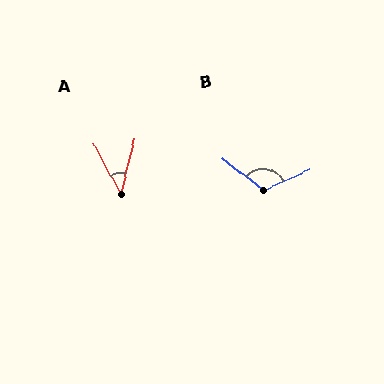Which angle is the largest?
B, at approximately 118 degrees.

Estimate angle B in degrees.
Approximately 118 degrees.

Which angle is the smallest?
A, at approximately 42 degrees.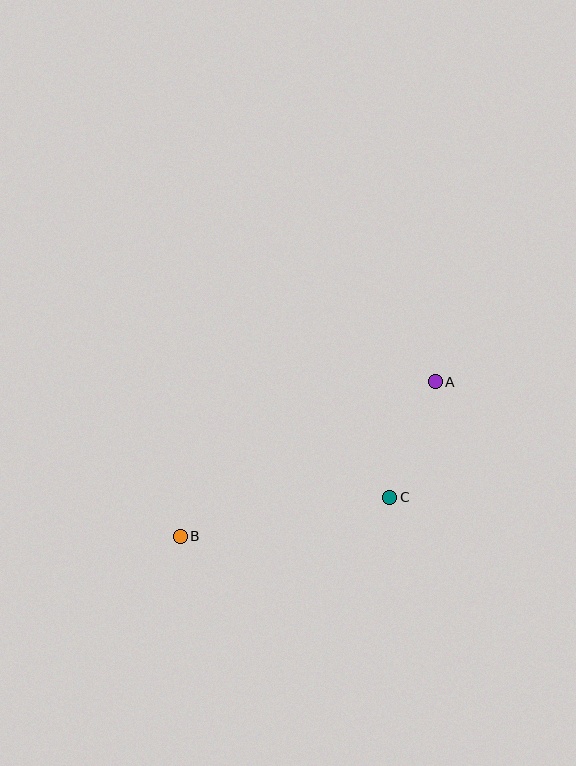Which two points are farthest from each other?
Points A and B are farthest from each other.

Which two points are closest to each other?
Points A and C are closest to each other.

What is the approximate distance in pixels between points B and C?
The distance between B and C is approximately 213 pixels.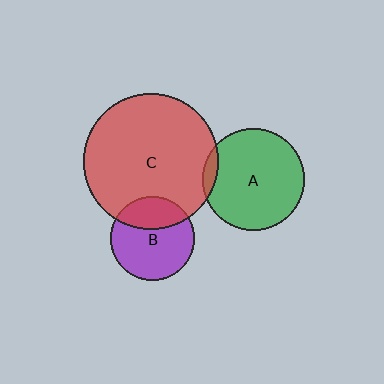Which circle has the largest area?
Circle C (red).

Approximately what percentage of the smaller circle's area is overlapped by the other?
Approximately 30%.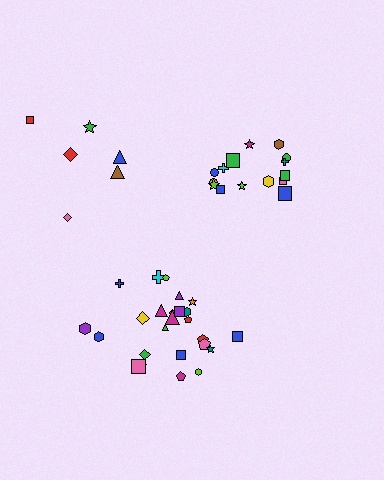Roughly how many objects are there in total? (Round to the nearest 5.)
Roughly 45 objects in total.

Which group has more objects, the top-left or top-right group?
The top-right group.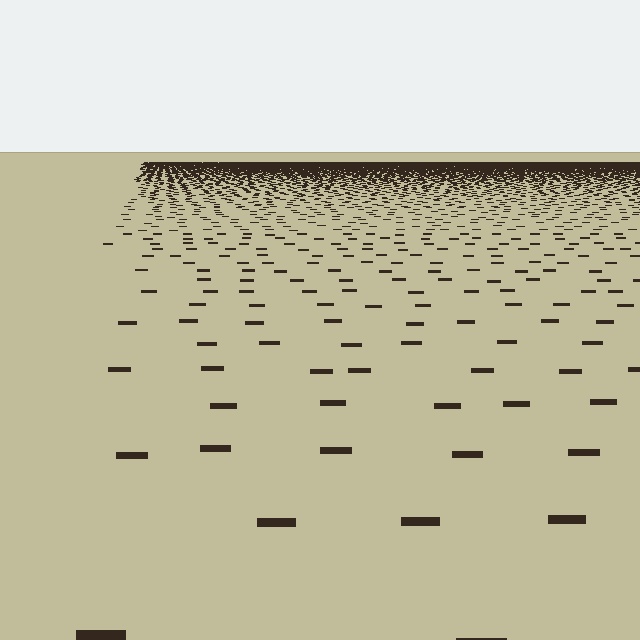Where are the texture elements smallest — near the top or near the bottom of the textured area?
Near the top.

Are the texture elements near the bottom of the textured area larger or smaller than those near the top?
Larger. Near the bottom, elements are closer to the viewer and appear at a bigger on-screen size.